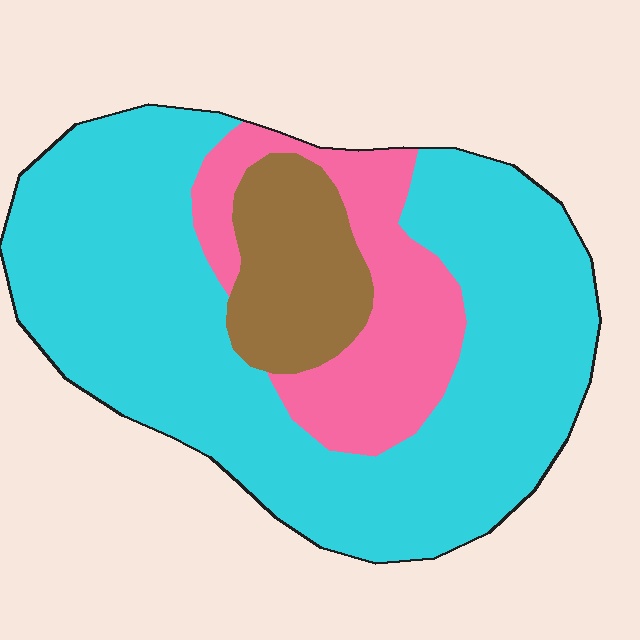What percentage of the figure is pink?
Pink takes up about one fifth (1/5) of the figure.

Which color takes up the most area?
Cyan, at roughly 70%.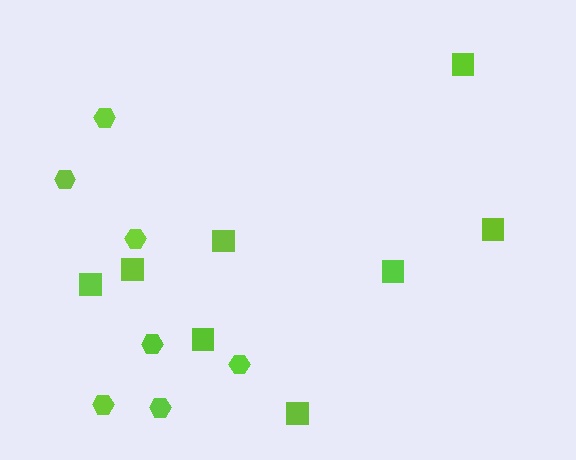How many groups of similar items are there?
There are 2 groups: one group of squares (8) and one group of hexagons (7).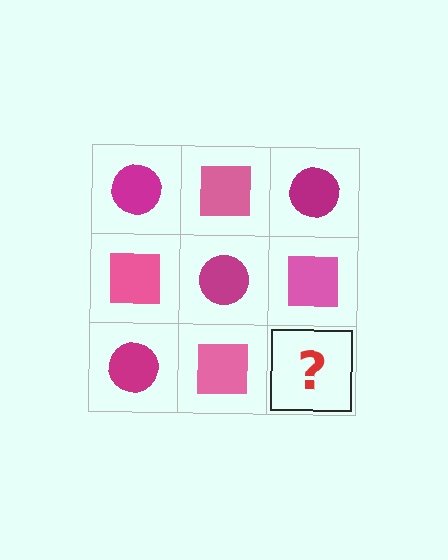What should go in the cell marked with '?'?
The missing cell should contain a magenta circle.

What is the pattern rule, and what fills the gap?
The rule is that it alternates magenta circle and pink square in a checkerboard pattern. The gap should be filled with a magenta circle.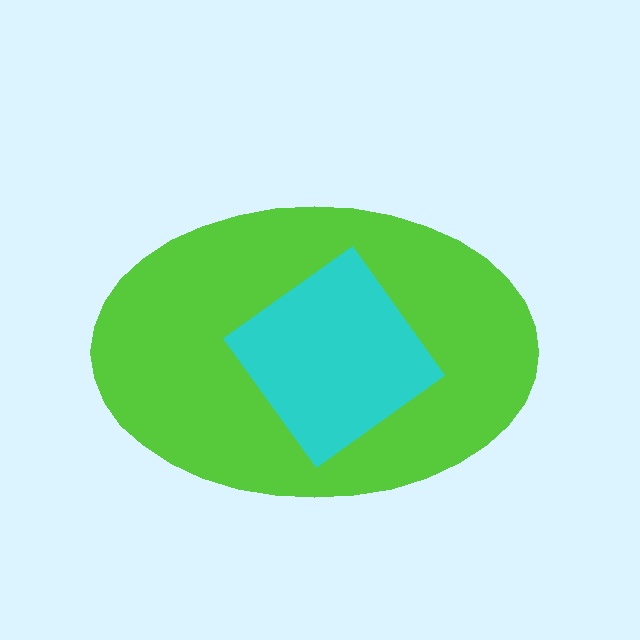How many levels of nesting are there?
2.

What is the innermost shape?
The cyan diamond.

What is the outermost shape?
The lime ellipse.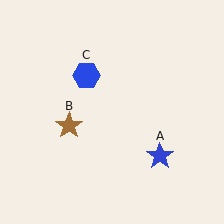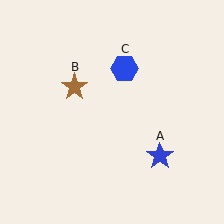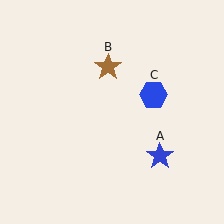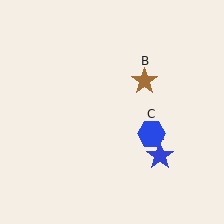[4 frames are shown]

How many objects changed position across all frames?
2 objects changed position: brown star (object B), blue hexagon (object C).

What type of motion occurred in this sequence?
The brown star (object B), blue hexagon (object C) rotated clockwise around the center of the scene.